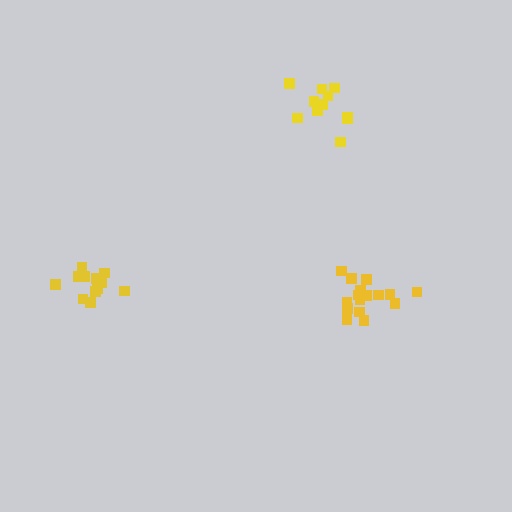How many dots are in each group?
Group 1: 11 dots, Group 2: 16 dots, Group 3: 12 dots (39 total).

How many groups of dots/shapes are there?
There are 3 groups.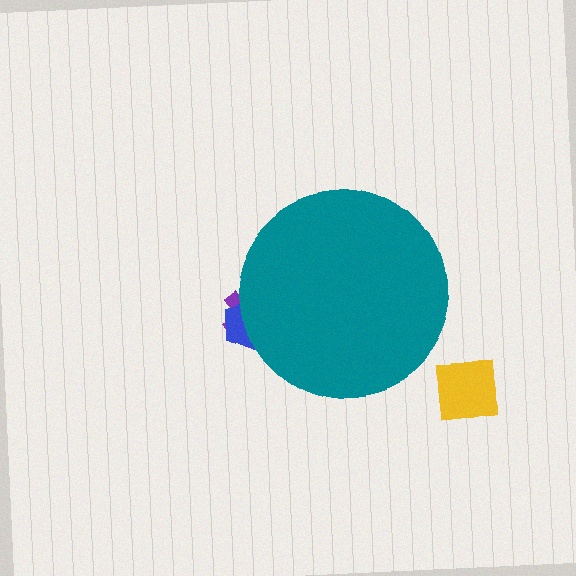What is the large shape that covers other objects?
A teal circle.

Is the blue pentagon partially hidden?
Yes, the blue pentagon is partially hidden behind the teal circle.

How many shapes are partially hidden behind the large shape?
2 shapes are partially hidden.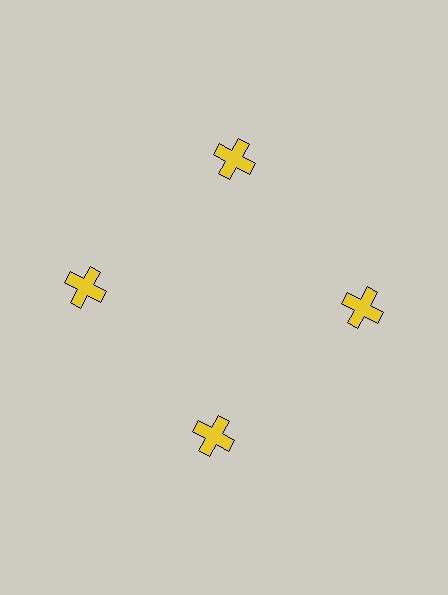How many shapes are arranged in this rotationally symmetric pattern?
There are 4 shapes, arranged in 4 groups of 1.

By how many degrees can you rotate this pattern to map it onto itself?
The pattern maps onto itself every 90 degrees of rotation.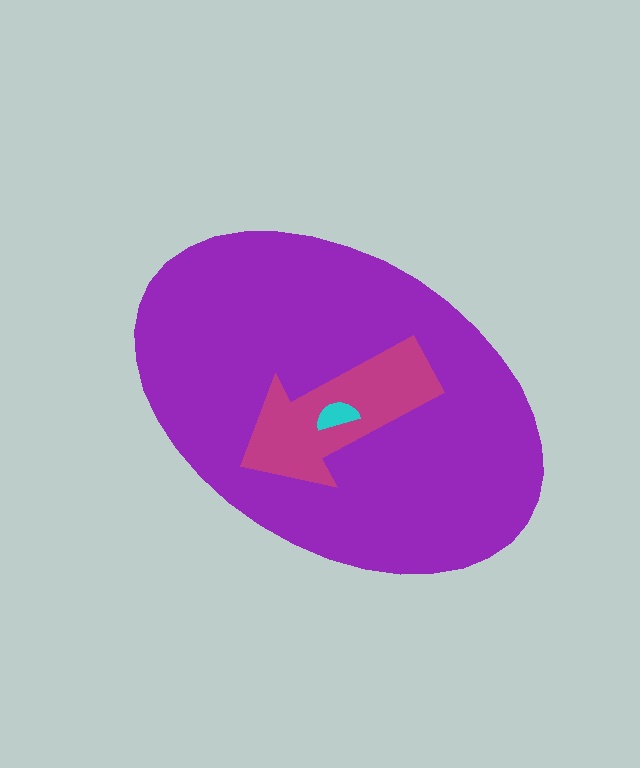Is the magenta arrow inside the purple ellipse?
Yes.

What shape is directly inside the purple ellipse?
The magenta arrow.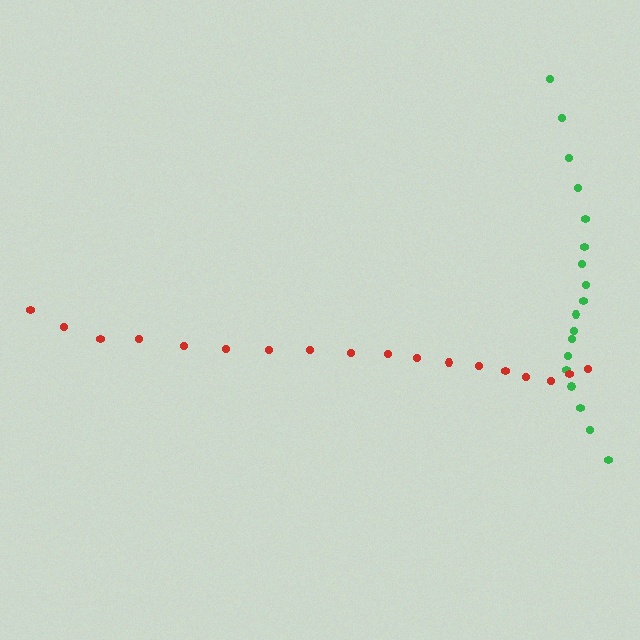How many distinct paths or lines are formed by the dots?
There are 2 distinct paths.